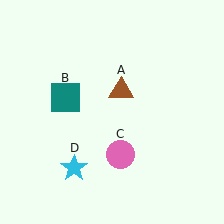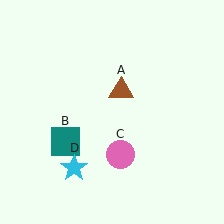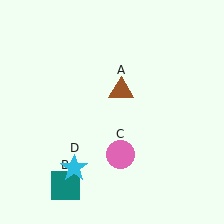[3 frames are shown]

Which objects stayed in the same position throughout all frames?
Brown triangle (object A) and pink circle (object C) and cyan star (object D) remained stationary.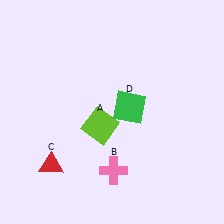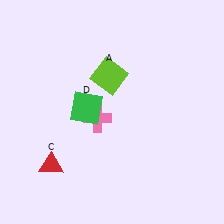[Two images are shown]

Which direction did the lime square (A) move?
The lime square (A) moved up.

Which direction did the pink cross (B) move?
The pink cross (B) moved up.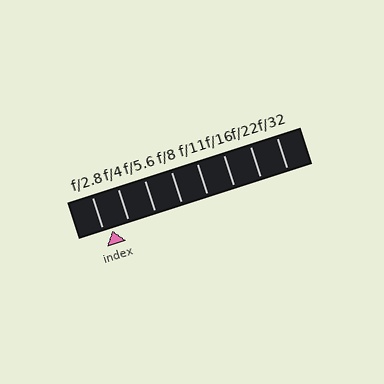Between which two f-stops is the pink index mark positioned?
The index mark is between f/2.8 and f/4.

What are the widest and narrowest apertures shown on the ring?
The widest aperture shown is f/2.8 and the narrowest is f/32.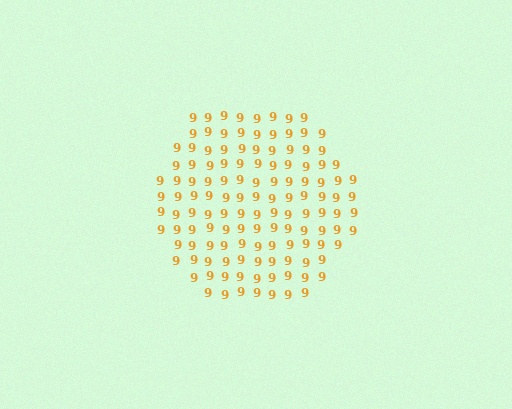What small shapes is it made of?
It is made of small digit 9's.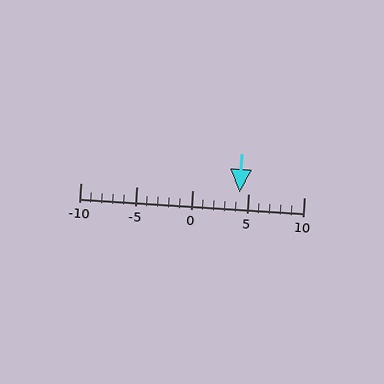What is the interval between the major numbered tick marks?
The major tick marks are spaced 5 units apart.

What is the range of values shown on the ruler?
The ruler shows values from -10 to 10.